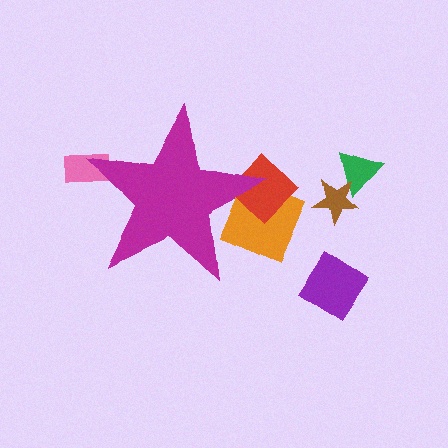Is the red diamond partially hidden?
Yes, the red diamond is partially hidden behind the magenta star.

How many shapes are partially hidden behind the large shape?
3 shapes are partially hidden.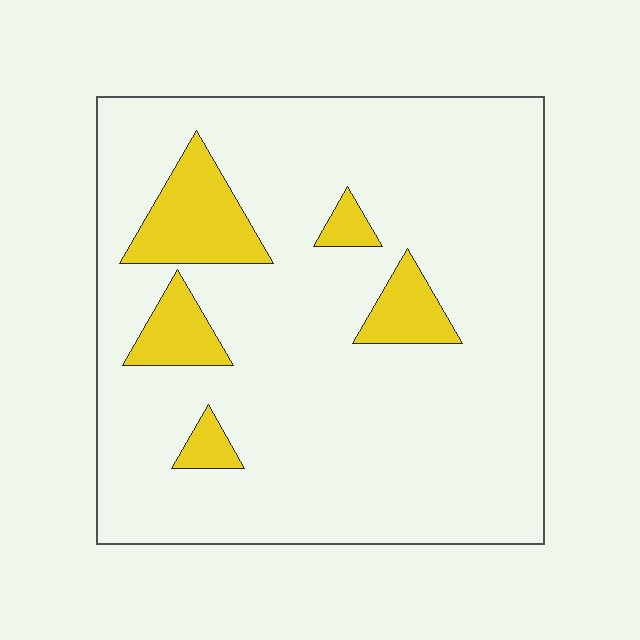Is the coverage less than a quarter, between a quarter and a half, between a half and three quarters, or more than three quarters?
Less than a quarter.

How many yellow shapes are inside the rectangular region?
5.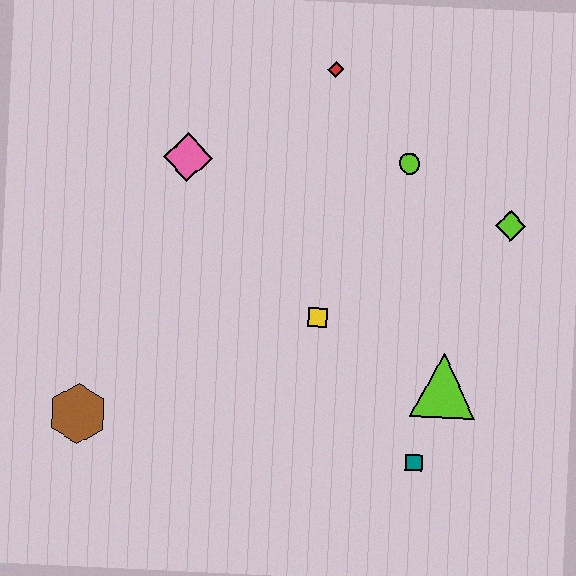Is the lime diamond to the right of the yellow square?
Yes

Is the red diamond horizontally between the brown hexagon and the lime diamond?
Yes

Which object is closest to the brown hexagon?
The yellow square is closest to the brown hexagon.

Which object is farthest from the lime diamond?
The brown hexagon is farthest from the lime diamond.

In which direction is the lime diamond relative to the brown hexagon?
The lime diamond is to the right of the brown hexagon.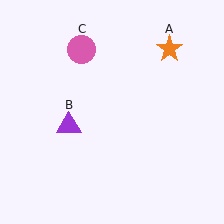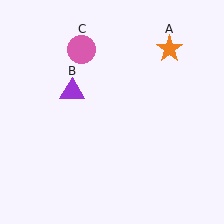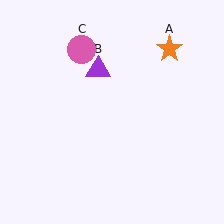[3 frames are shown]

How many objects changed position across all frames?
1 object changed position: purple triangle (object B).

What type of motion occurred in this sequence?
The purple triangle (object B) rotated clockwise around the center of the scene.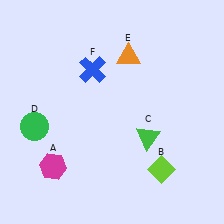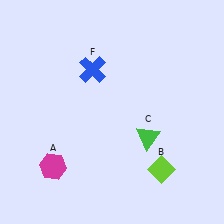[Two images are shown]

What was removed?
The green circle (D), the orange triangle (E) were removed in Image 2.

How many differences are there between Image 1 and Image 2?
There are 2 differences between the two images.